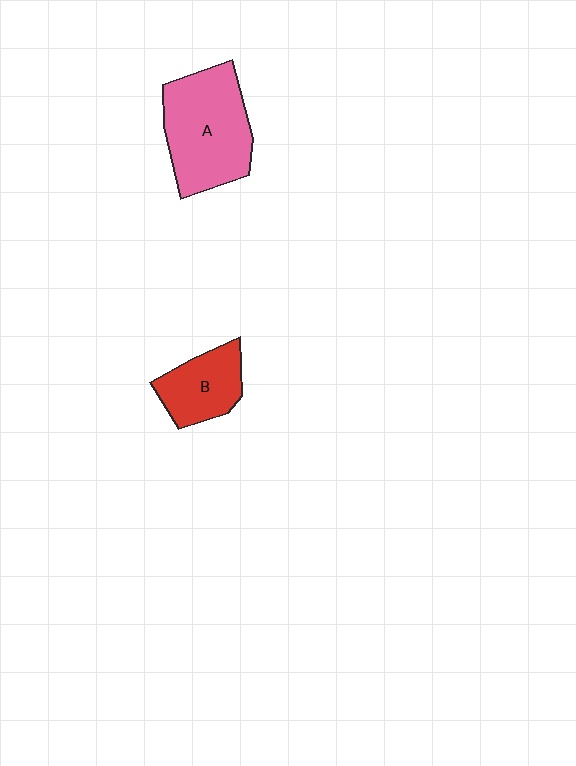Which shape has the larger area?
Shape A (pink).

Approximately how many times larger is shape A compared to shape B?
Approximately 1.8 times.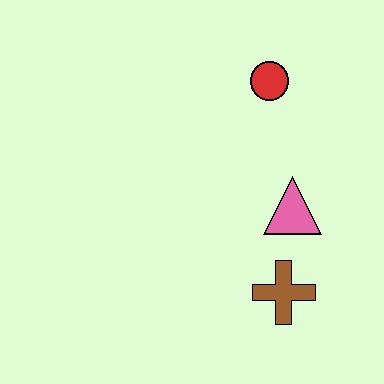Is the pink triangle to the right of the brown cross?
Yes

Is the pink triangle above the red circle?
No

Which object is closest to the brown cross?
The pink triangle is closest to the brown cross.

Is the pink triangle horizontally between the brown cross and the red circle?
No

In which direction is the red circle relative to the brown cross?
The red circle is above the brown cross.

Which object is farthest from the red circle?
The brown cross is farthest from the red circle.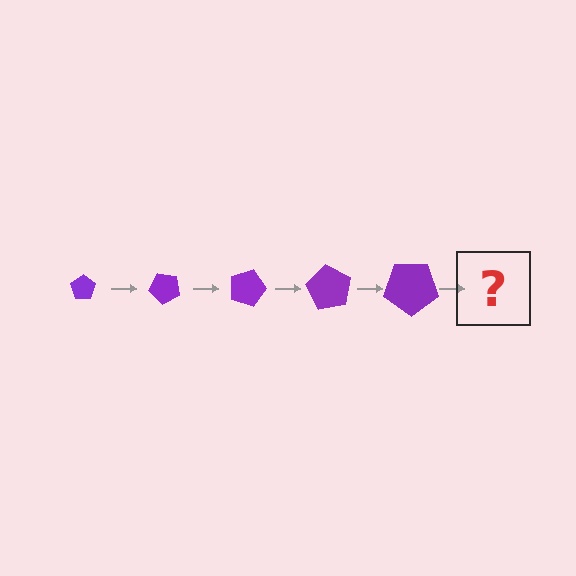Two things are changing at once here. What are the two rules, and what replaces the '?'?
The two rules are that the pentagon grows larger each step and it rotates 45 degrees each step. The '?' should be a pentagon, larger than the previous one and rotated 225 degrees from the start.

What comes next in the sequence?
The next element should be a pentagon, larger than the previous one and rotated 225 degrees from the start.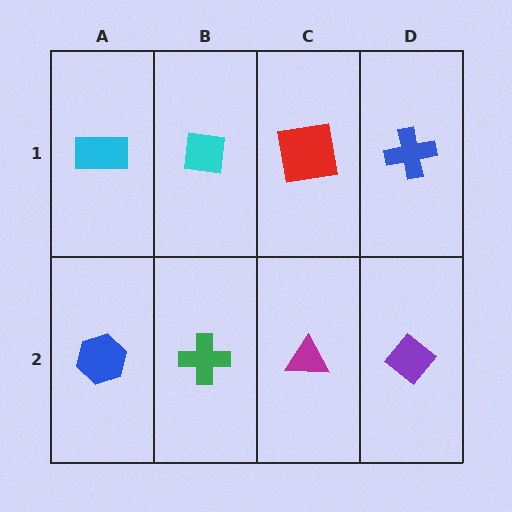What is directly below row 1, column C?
A magenta triangle.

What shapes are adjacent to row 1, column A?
A blue hexagon (row 2, column A), a cyan square (row 1, column B).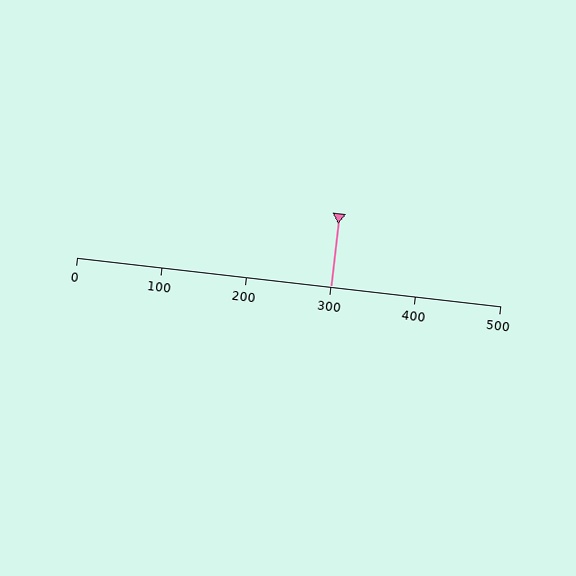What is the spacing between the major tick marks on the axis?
The major ticks are spaced 100 apart.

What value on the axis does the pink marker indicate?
The marker indicates approximately 300.